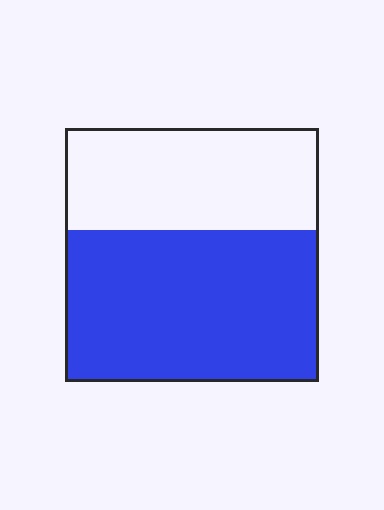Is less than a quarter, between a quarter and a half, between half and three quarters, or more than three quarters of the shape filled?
Between half and three quarters.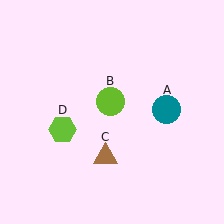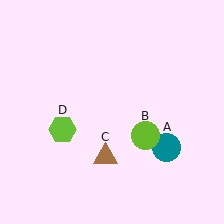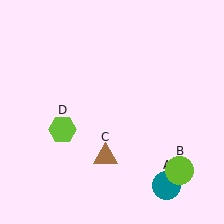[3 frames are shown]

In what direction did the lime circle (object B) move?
The lime circle (object B) moved down and to the right.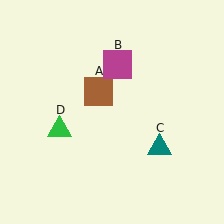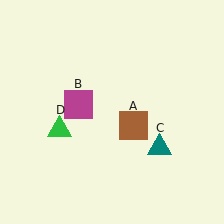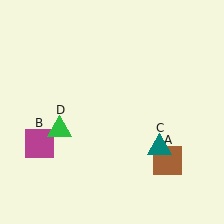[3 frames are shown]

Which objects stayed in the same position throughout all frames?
Teal triangle (object C) and green triangle (object D) remained stationary.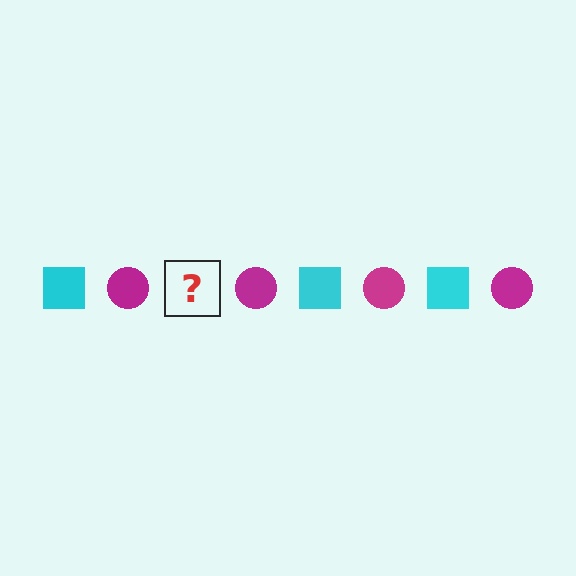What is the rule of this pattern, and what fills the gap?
The rule is that the pattern alternates between cyan square and magenta circle. The gap should be filled with a cyan square.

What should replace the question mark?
The question mark should be replaced with a cyan square.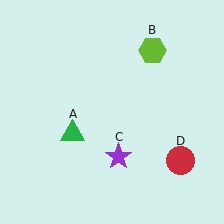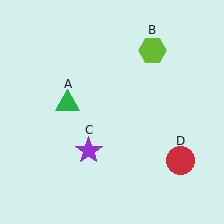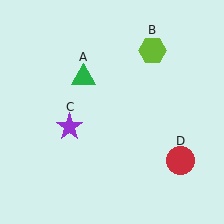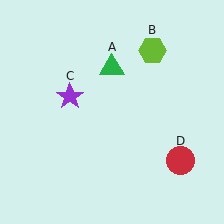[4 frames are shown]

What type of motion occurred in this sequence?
The green triangle (object A), purple star (object C) rotated clockwise around the center of the scene.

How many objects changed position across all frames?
2 objects changed position: green triangle (object A), purple star (object C).